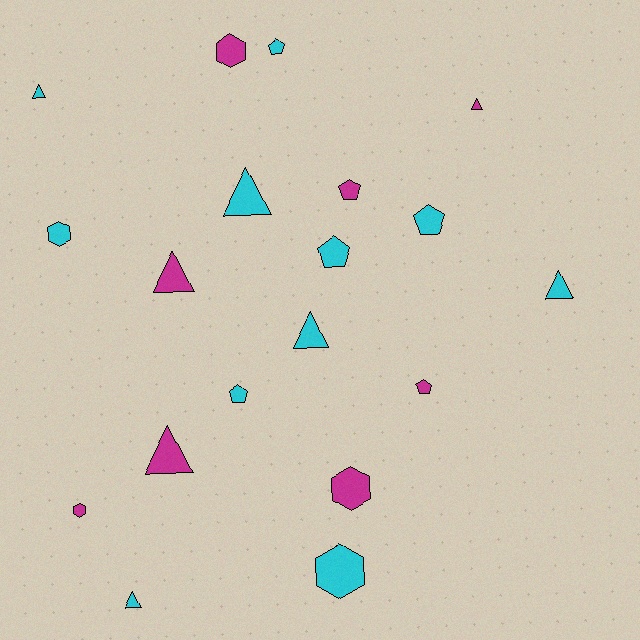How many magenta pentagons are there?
There are 2 magenta pentagons.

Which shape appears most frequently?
Triangle, with 8 objects.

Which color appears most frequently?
Cyan, with 11 objects.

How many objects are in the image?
There are 19 objects.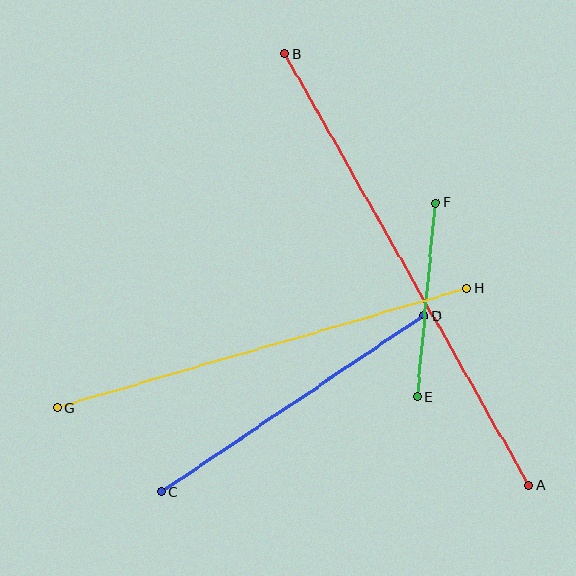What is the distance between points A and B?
The distance is approximately 496 pixels.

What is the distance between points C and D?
The distance is approximately 317 pixels.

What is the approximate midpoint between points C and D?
The midpoint is at approximately (293, 404) pixels.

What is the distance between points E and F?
The distance is approximately 195 pixels.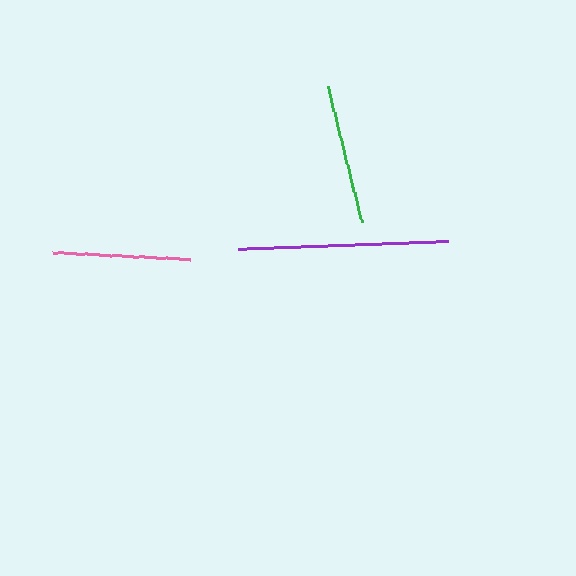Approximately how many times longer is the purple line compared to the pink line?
The purple line is approximately 1.5 times the length of the pink line.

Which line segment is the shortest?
The pink line is the shortest at approximately 137 pixels.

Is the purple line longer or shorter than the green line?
The purple line is longer than the green line.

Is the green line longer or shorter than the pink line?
The green line is longer than the pink line.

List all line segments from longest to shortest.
From longest to shortest: purple, green, pink.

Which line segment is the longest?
The purple line is the longest at approximately 210 pixels.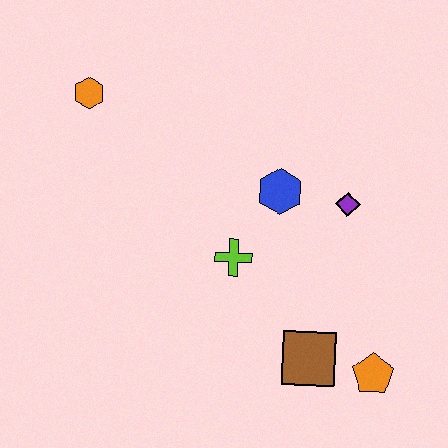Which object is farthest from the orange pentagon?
The orange hexagon is farthest from the orange pentagon.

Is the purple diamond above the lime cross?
Yes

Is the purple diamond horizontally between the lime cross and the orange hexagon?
No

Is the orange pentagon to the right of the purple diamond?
Yes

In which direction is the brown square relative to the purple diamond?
The brown square is below the purple diamond.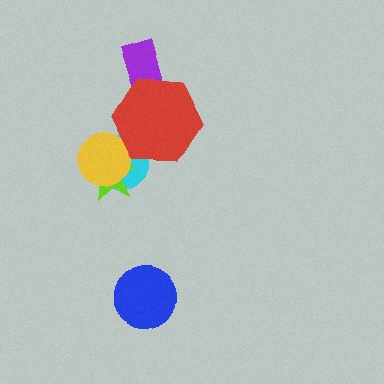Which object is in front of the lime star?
The yellow circle is in front of the lime star.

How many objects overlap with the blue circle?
0 objects overlap with the blue circle.